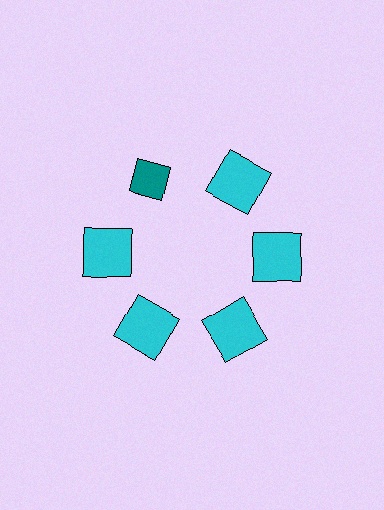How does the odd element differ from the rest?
It differs in both color (teal instead of cyan) and shape (diamond instead of square).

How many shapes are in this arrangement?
There are 6 shapes arranged in a ring pattern.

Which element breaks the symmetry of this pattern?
The teal diamond at roughly the 11 o'clock position breaks the symmetry. All other shapes are cyan squares.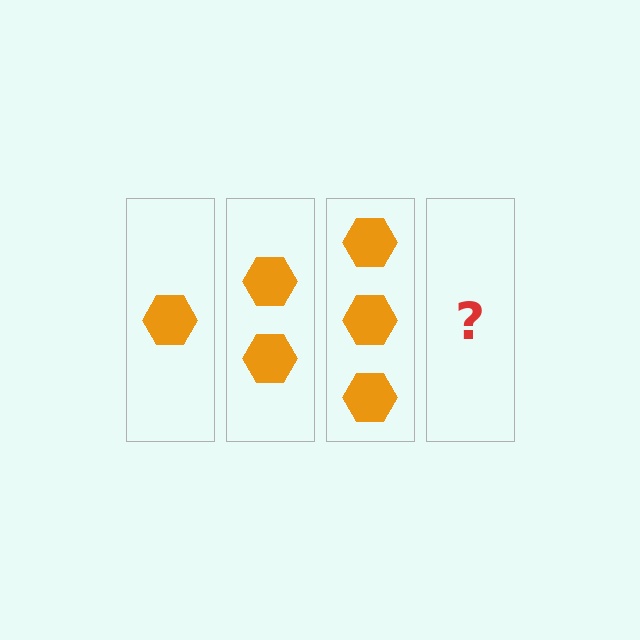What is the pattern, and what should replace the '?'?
The pattern is that each step adds one more hexagon. The '?' should be 4 hexagons.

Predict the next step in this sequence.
The next step is 4 hexagons.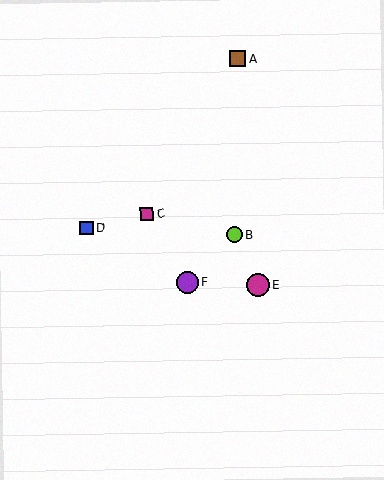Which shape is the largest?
The magenta circle (labeled E) is the largest.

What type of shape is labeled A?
Shape A is a brown square.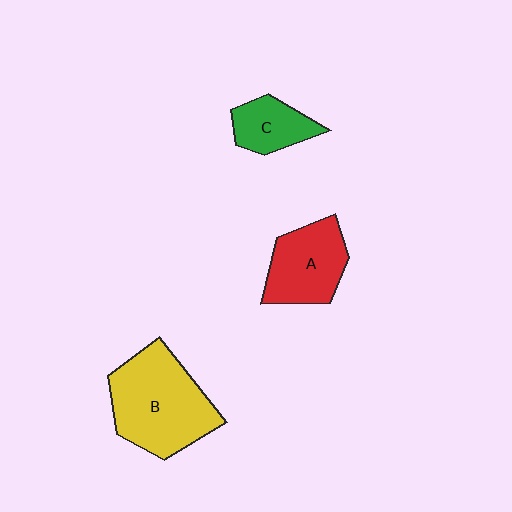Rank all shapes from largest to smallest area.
From largest to smallest: B (yellow), A (red), C (green).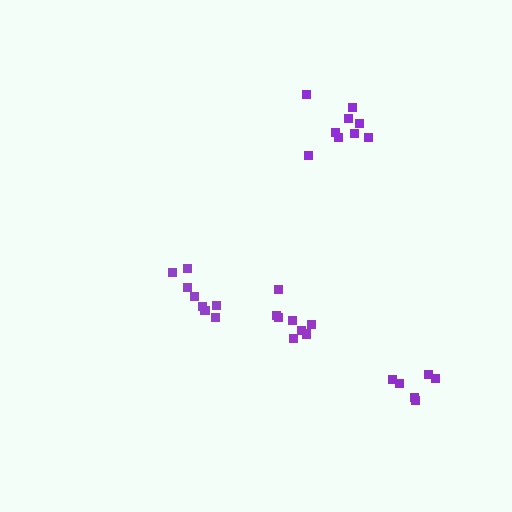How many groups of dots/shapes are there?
There are 4 groups.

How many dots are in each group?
Group 1: 8 dots, Group 2: 8 dots, Group 3: 9 dots, Group 4: 6 dots (31 total).